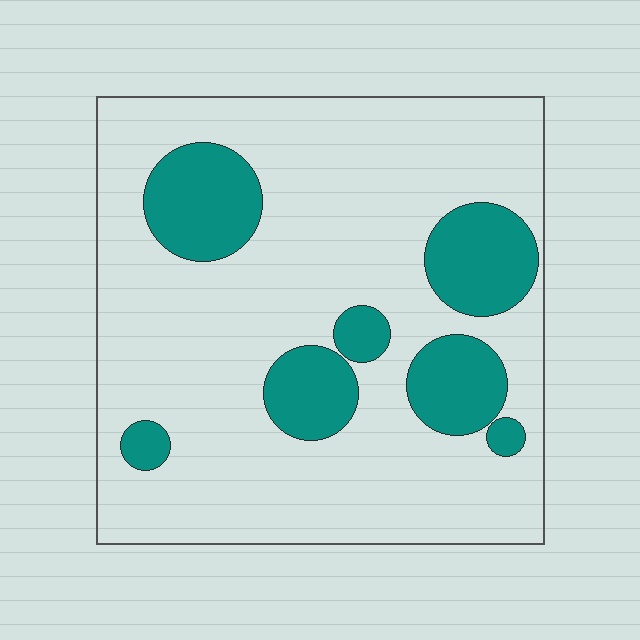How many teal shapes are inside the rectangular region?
7.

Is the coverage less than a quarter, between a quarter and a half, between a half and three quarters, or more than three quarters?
Less than a quarter.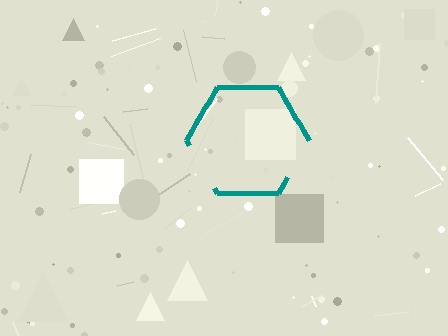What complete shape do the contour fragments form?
The contour fragments form a hexagon.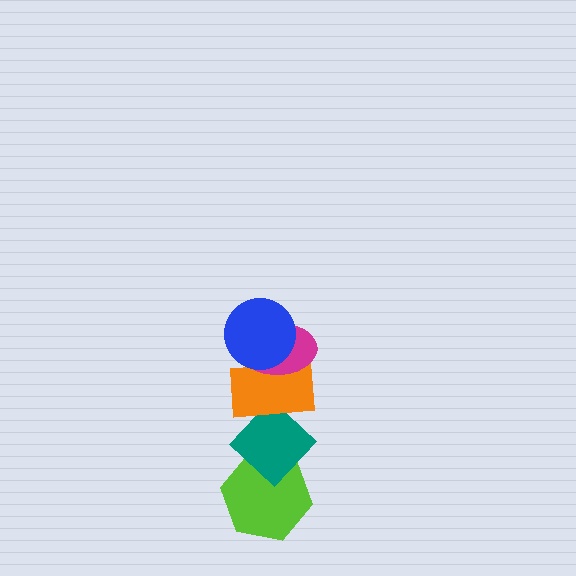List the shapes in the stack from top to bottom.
From top to bottom: the blue circle, the magenta ellipse, the orange rectangle, the teal diamond, the lime hexagon.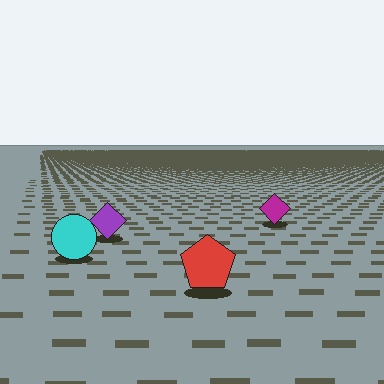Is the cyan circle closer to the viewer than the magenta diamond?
Yes. The cyan circle is closer — you can tell from the texture gradient: the ground texture is coarser near it.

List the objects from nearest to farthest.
From nearest to farthest: the red pentagon, the cyan circle, the purple diamond, the magenta diamond.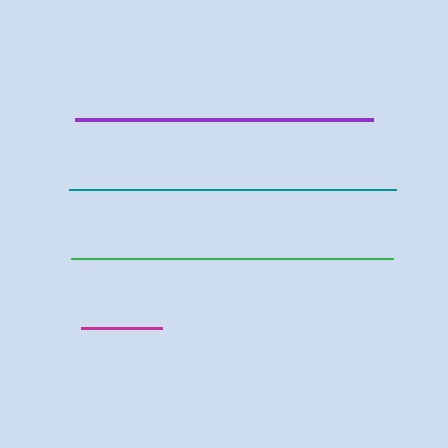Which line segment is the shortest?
The magenta line is the shortest at approximately 81 pixels.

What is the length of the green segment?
The green segment is approximately 322 pixels long.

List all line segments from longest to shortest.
From longest to shortest: teal, green, purple, magenta.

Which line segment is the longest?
The teal line is the longest at approximately 327 pixels.